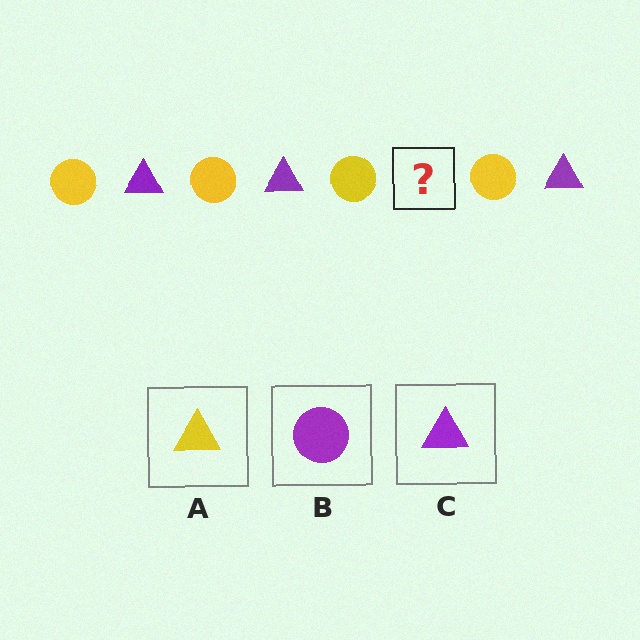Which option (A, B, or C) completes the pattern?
C.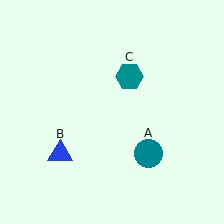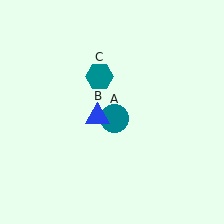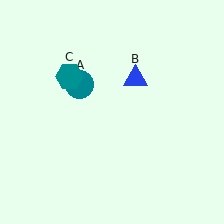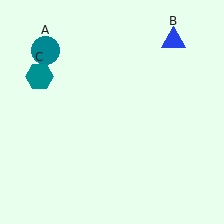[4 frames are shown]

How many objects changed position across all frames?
3 objects changed position: teal circle (object A), blue triangle (object B), teal hexagon (object C).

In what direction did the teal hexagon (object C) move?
The teal hexagon (object C) moved left.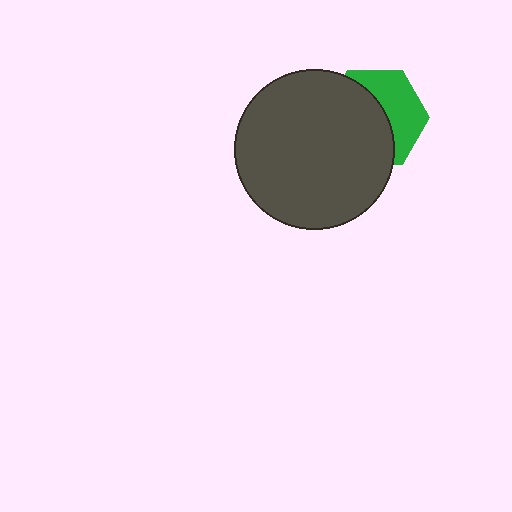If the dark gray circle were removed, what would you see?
You would see the complete green hexagon.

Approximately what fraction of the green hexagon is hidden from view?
Roughly 58% of the green hexagon is hidden behind the dark gray circle.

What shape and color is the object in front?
The object in front is a dark gray circle.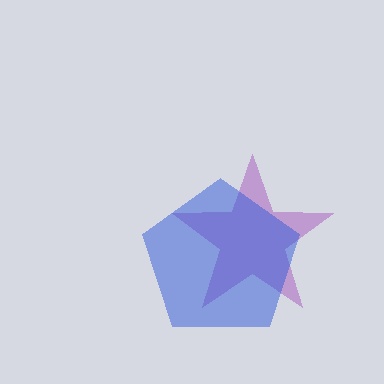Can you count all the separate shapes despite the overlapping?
Yes, there are 2 separate shapes.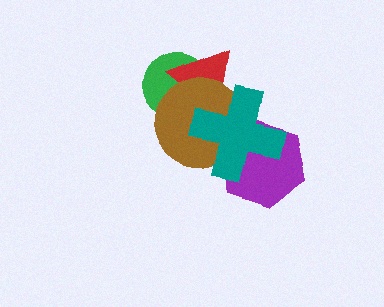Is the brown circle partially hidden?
Yes, it is partially covered by another shape.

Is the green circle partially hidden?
Yes, it is partially covered by another shape.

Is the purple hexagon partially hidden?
Yes, it is partially covered by another shape.